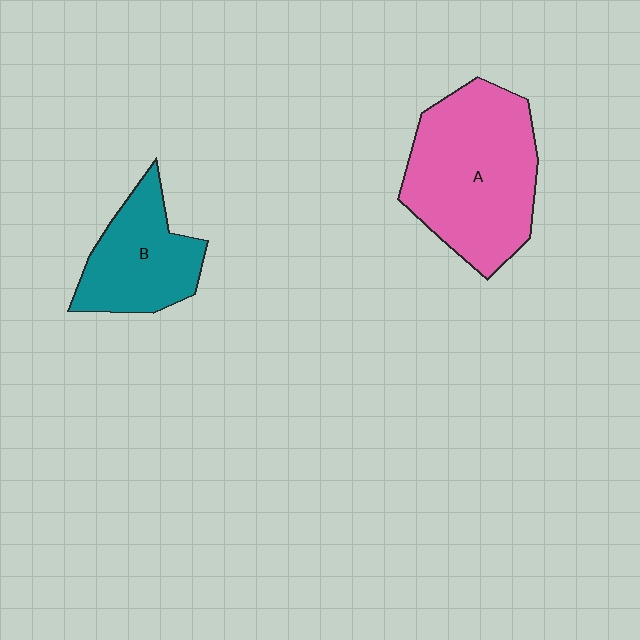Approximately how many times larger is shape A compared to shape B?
Approximately 1.7 times.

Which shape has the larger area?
Shape A (pink).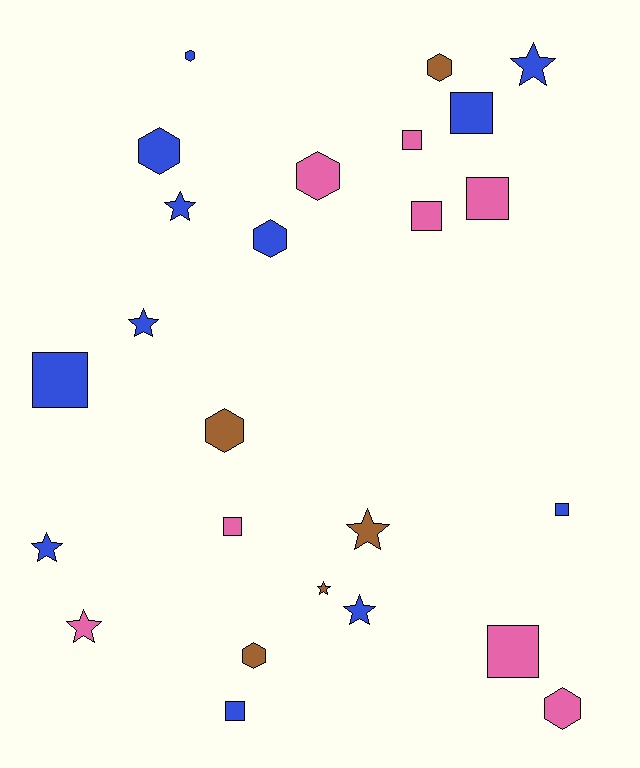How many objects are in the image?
There are 25 objects.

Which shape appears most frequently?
Square, with 9 objects.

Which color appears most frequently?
Blue, with 12 objects.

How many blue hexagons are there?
There are 3 blue hexagons.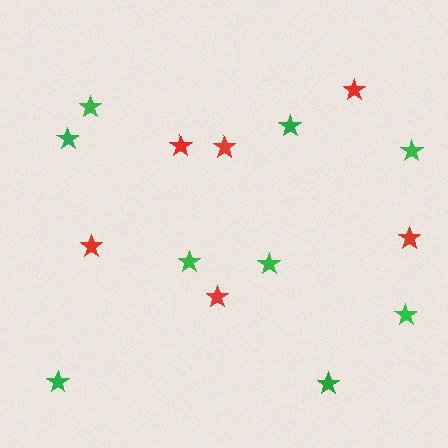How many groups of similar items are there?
There are 2 groups: one group of green stars (9) and one group of red stars (6).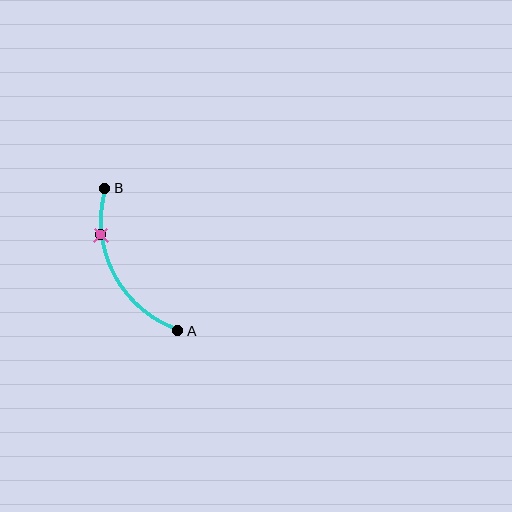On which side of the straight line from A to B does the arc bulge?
The arc bulges to the left of the straight line connecting A and B.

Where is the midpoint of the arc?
The arc midpoint is the point on the curve farthest from the straight line joining A and B. It sits to the left of that line.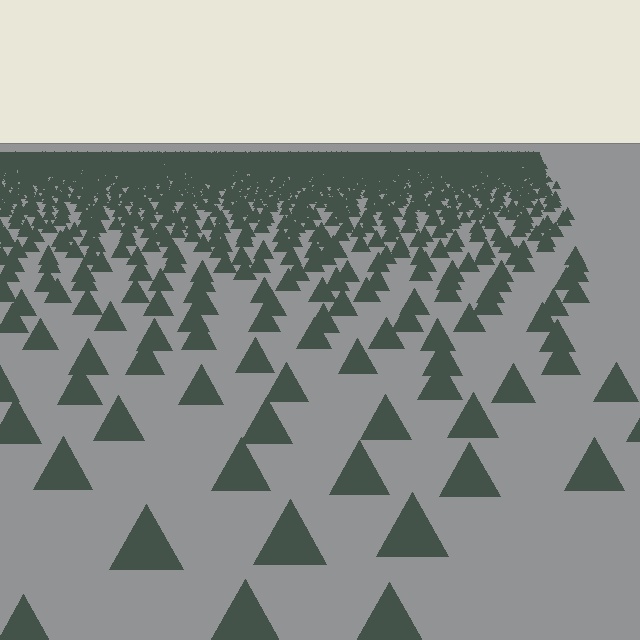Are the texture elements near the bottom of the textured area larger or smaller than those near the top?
Larger. Near the bottom, elements are closer to the viewer and appear at a bigger on-screen size.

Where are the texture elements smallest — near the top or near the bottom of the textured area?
Near the top.